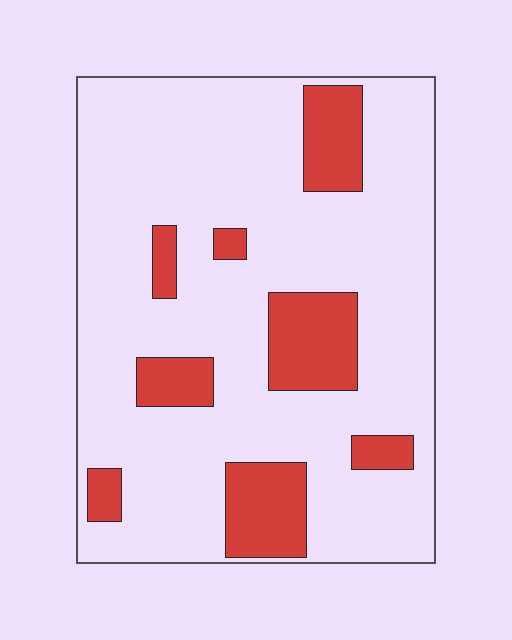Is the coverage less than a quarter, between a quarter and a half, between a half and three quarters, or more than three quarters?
Less than a quarter.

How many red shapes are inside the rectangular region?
8.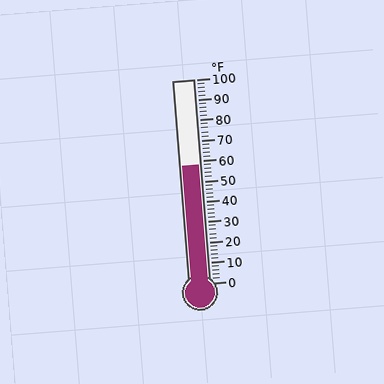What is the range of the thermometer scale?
The thermometer scale ranges from 0°F to 100°F.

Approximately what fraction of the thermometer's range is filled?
The thermometer is filled to approximately 60% of its range.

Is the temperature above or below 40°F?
The temperature is above 40°F.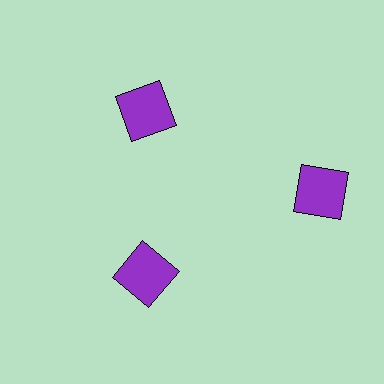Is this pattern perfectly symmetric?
No. The 3 purple squares are arranged in a ring, but one element near the 3 o'clock position is pushed outward from the center, breaking the 3-fold rotational symmetry.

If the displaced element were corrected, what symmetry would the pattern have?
It would have 3-fold rotational symmetry — the pattern would map onto itself every 120 degrees.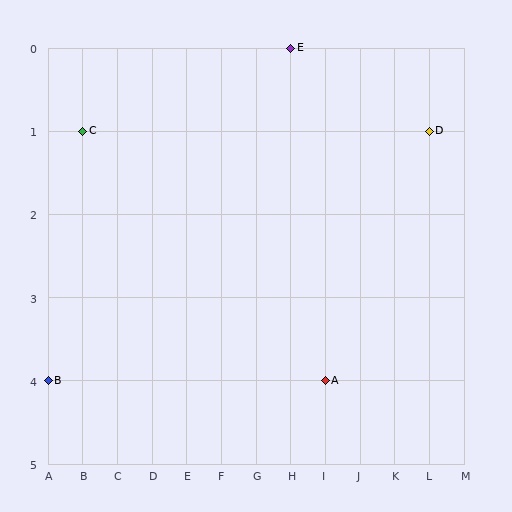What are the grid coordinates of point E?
Point E is at grid coordinates (H, 0).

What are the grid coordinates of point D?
Point D is at grid coordinates (L, 1).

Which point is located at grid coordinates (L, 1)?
Point D is at (L, 1).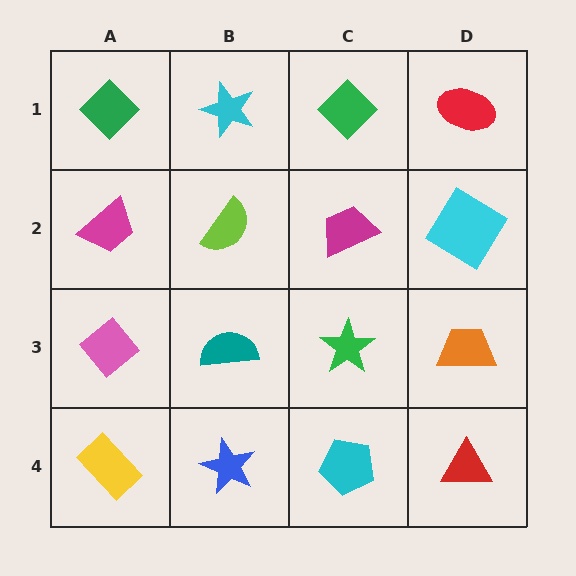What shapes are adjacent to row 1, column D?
A cyan diamond (row 2, column D), a green diamond (row 1, column C).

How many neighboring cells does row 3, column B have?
4.